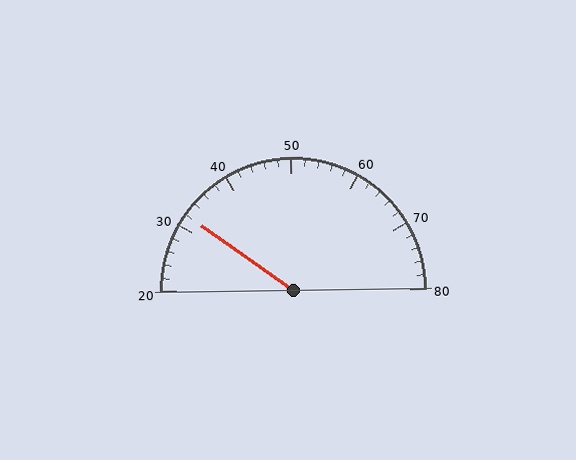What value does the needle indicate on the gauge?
The needle indicates approximately 32.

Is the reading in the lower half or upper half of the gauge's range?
The reading is in the lower half of the range (20 to 80).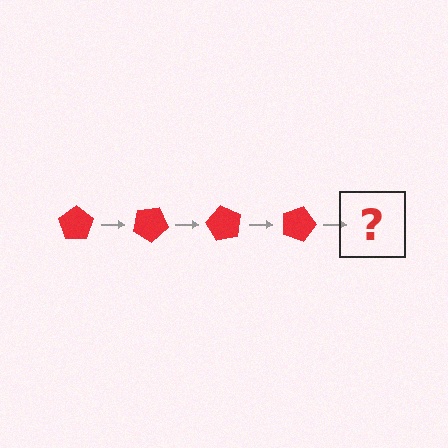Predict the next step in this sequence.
The next step is a red pentagon rotated 120 degrees.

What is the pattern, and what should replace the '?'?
The pattern is that the pentagon rotates 30 degrees each step. The '?' should be a red pentagon rotated 120 degrees.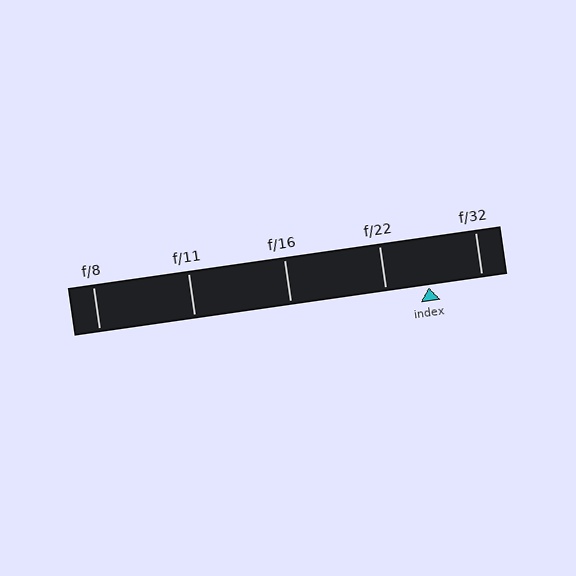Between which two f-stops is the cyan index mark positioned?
The index mark is between f/22 and f/32.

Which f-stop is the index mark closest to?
The index mark is closest to f/22.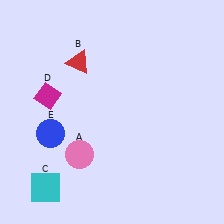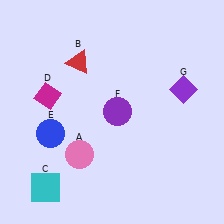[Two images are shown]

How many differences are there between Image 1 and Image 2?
There are 2 differences between the two images.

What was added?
A purple circle (F), a purple diamond (G) were added in Image 2.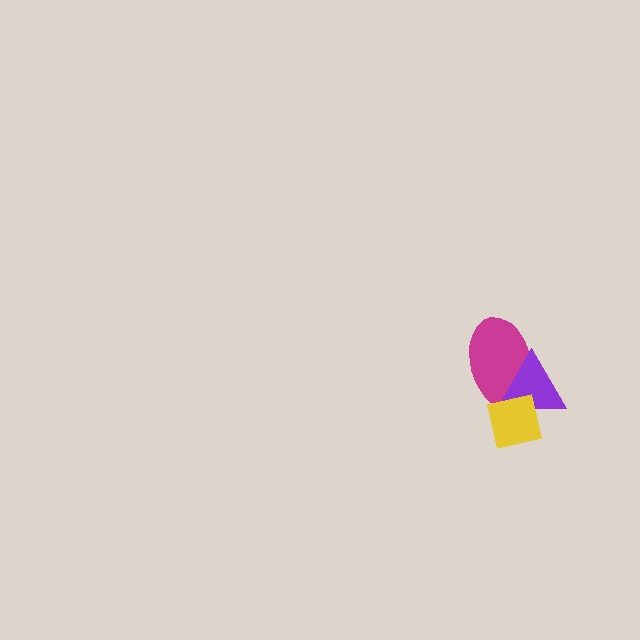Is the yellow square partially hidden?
No, no other shape covers it.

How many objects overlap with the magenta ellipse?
2 objects overlap with the magenta ellipse.